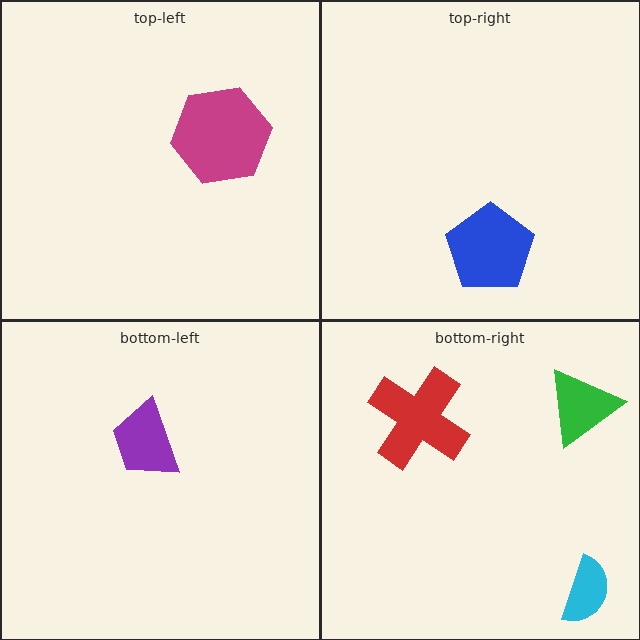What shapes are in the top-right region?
The blue pentagon.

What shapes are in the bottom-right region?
The red cross, the cyan semicircle, the green triangle.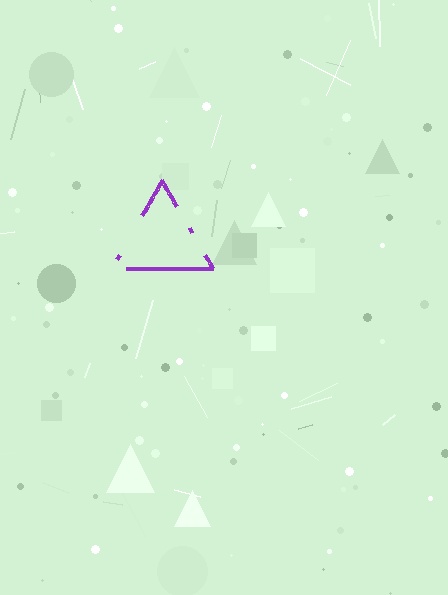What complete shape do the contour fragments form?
The contour fragments form a triangle.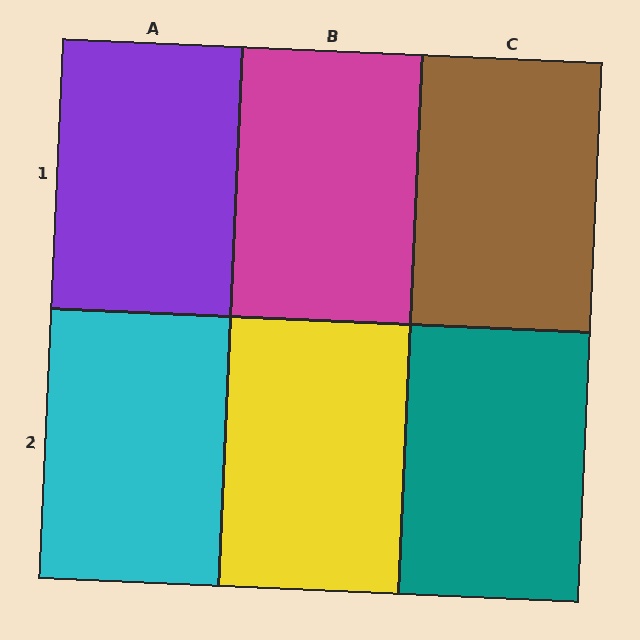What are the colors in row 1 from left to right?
Purple, magenta, brown.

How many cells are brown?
1 cell is brown.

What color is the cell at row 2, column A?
Cyan.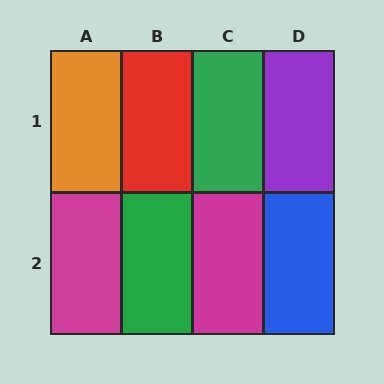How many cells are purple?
1 cell is purple.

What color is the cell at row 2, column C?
Magenta.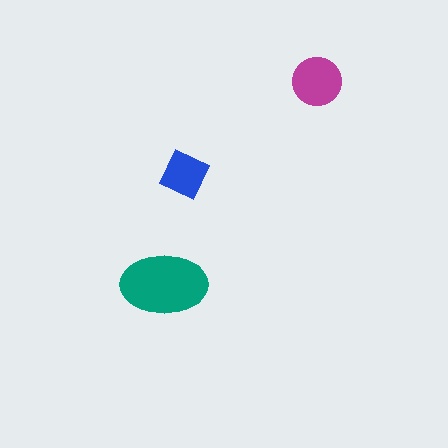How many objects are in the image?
There are 3 objects in the image.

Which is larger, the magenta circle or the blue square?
The magenta circle.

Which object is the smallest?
The blue square.